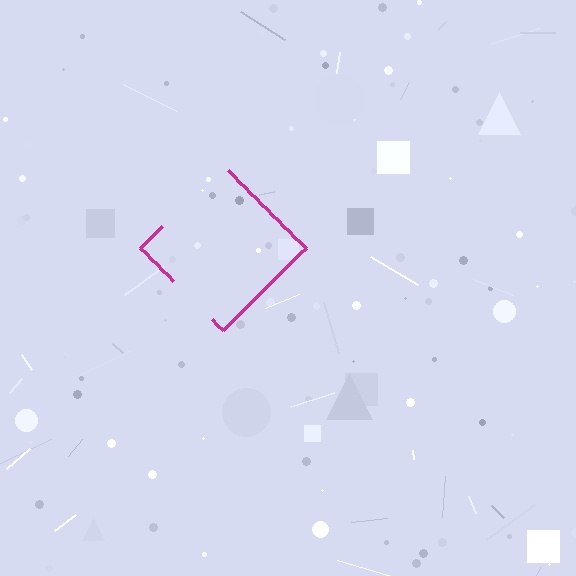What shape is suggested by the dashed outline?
The dashed outline suggests a diamond.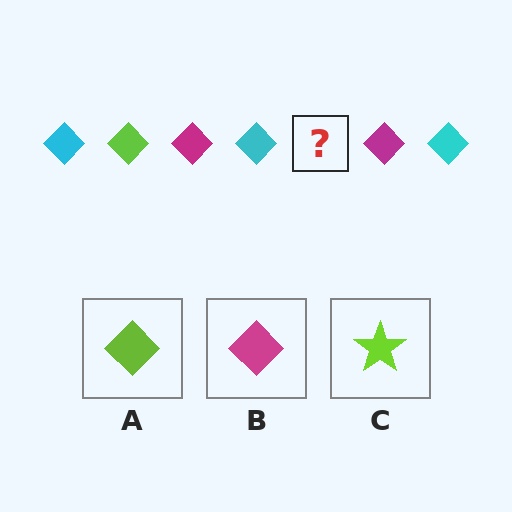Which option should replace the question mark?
Option A.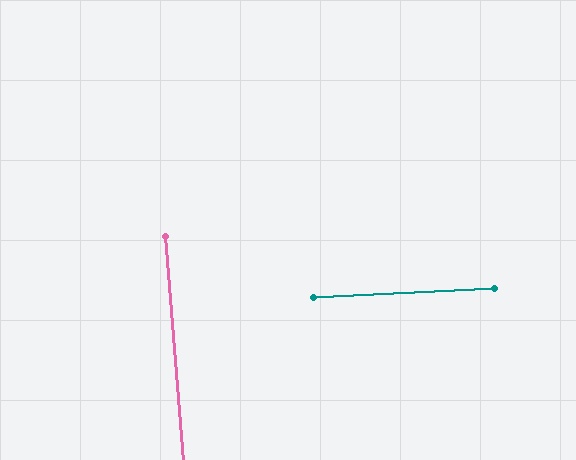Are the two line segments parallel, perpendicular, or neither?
Perpendicular — they meet at approximately 88°.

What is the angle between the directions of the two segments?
Approximately 88 degrees.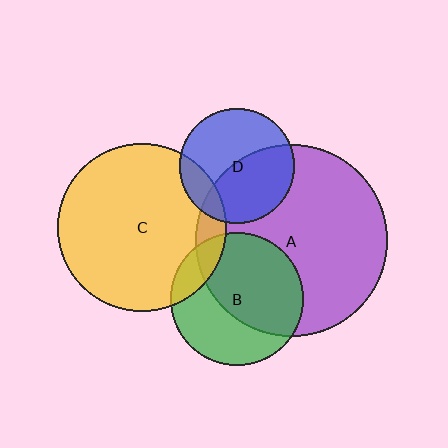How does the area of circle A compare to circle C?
Approximately 1.3 times.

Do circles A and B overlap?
Yes.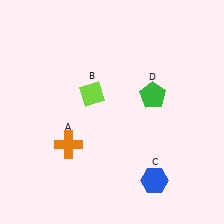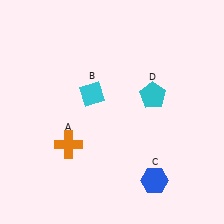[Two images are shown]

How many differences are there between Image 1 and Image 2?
There are 2 differences between the two images.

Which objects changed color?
B changed from lime to cyan. D changed from green to cyan.